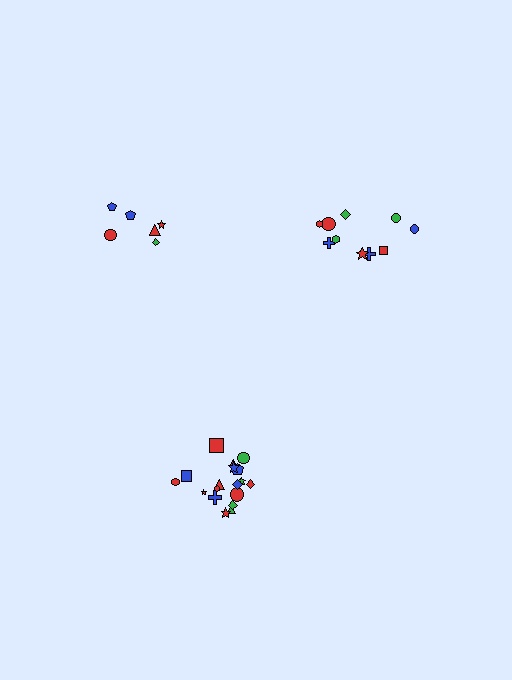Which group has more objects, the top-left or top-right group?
The top-right group.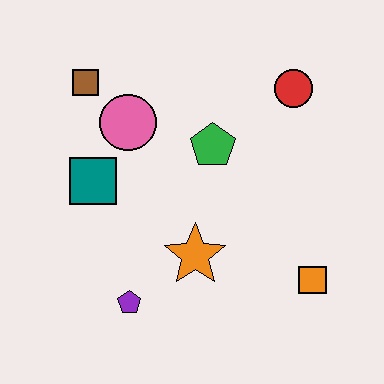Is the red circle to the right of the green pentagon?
Yes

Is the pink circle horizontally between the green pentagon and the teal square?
Yes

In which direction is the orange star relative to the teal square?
The orange star is to the right of the teal square.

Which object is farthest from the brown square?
The orange square is farthest from the brown square.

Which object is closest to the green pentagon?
The pink circle is closest to the green pentagon.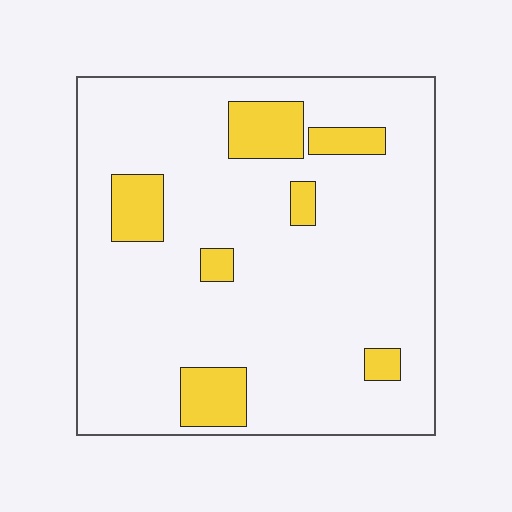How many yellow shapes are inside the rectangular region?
7.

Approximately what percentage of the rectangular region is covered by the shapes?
Approximately 15%.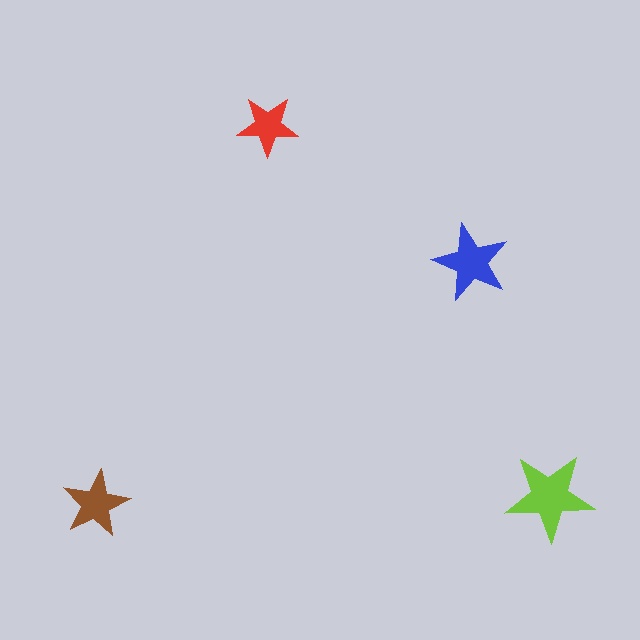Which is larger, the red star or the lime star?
The lime one.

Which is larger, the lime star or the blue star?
The lime one.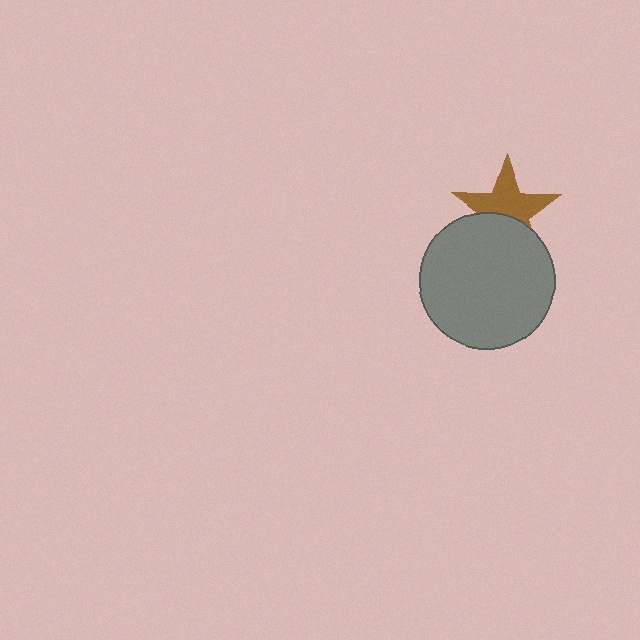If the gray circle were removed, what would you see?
You would see the complete brown star.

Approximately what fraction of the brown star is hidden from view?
Roughly 39% of the brown star is hidden behind the gray circle.